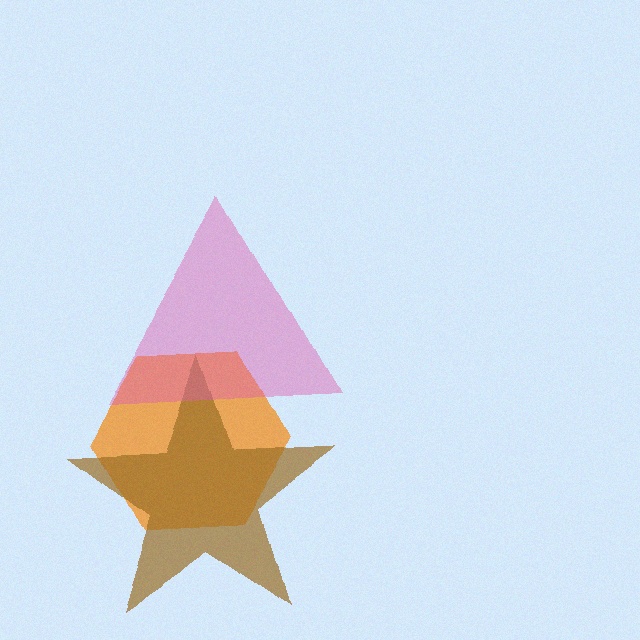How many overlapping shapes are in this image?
There are 3 overlapping shapes in the image.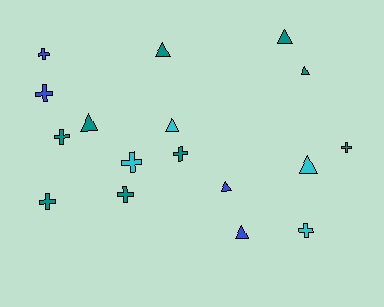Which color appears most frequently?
Teal, with 9 objects.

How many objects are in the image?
There are 17 objects.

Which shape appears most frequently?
Cross, with 9 objects.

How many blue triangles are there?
There are 2 blue triangles.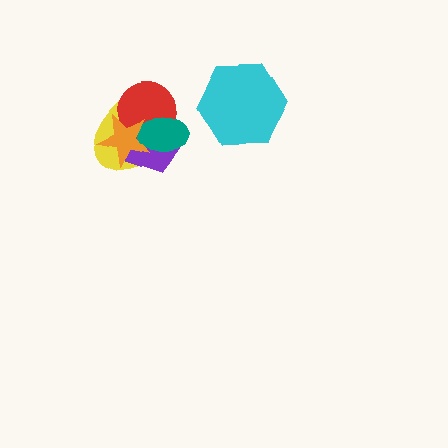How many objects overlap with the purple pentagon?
4 objects overlap with the purple pentagon.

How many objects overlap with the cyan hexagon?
0 objects overlap with the cyan hexagon.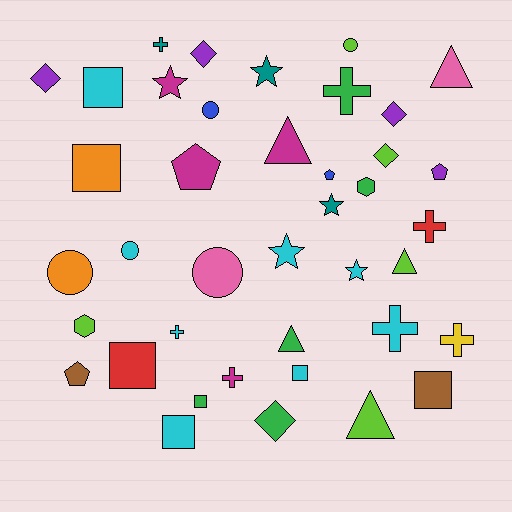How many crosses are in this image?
There are 7 crosses.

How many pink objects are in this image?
There are 2 pink objects.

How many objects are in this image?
There are 40 objects.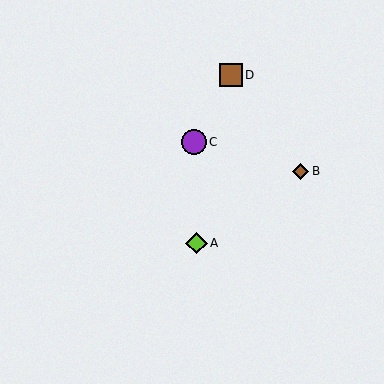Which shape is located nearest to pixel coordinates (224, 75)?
The brown square (labeled D) at (231, 75) is nearest to that location.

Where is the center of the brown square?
The center of the brown square is at (231, 75).